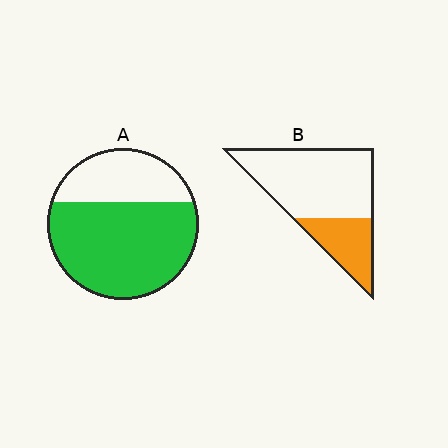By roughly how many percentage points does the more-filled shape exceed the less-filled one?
By roughly 40 percentage points (A over B).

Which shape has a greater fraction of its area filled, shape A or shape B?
Shape A.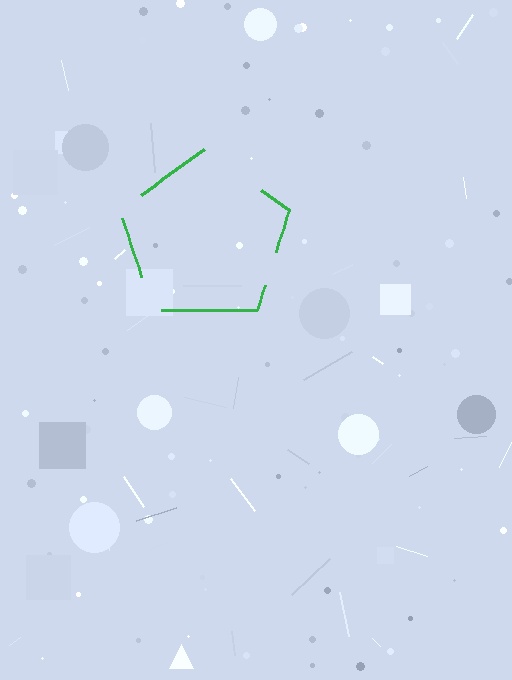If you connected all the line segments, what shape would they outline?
They would outline a pentagon.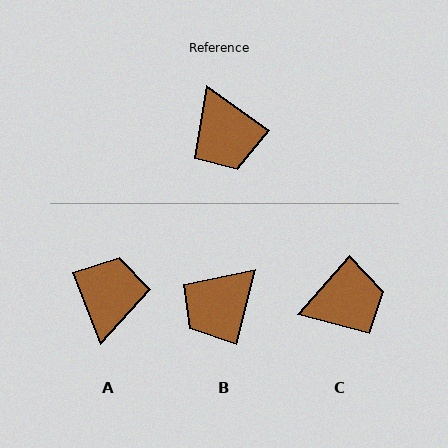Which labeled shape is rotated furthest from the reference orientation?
A, about 147 degrees away.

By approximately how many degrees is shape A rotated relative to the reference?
Approximately 147 degrees counter-clockwise.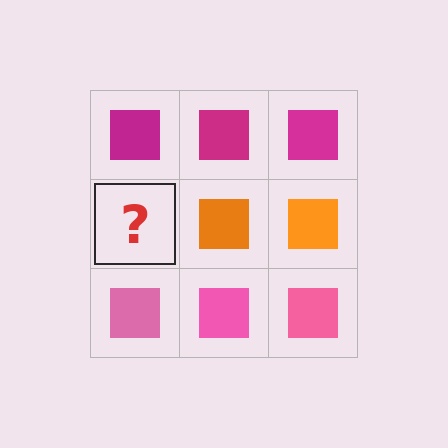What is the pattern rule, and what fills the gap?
The rule is that each row has a consistent color. The gap should be filled with an orange square.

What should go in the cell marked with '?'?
The missing cell should contain an orange square.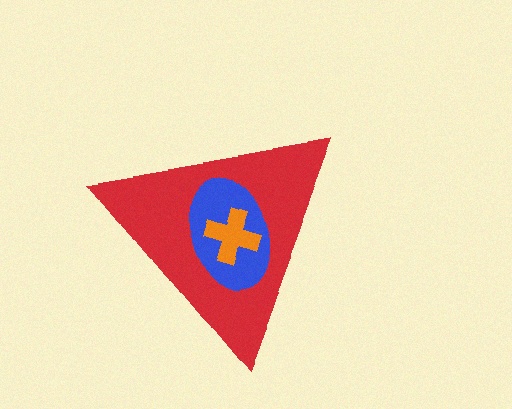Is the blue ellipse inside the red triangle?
Yes.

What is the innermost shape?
The orange cross.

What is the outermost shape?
The red triangle.